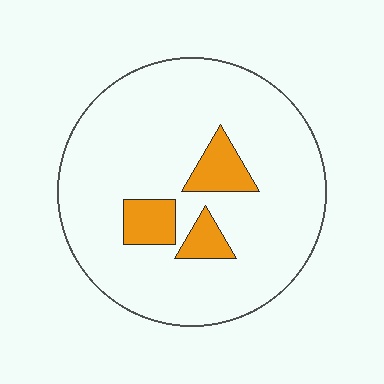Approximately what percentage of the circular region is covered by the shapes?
Approximately 10%.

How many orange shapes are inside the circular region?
3.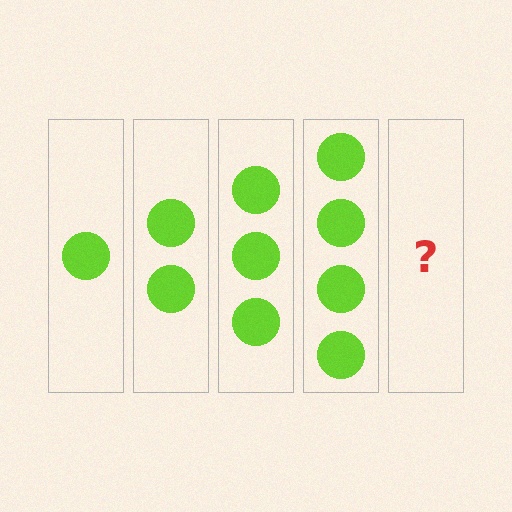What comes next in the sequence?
The next element should be 5 circles.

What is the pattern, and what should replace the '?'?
The pattern is that each step adds one more circle. The '?' should be 5 circles.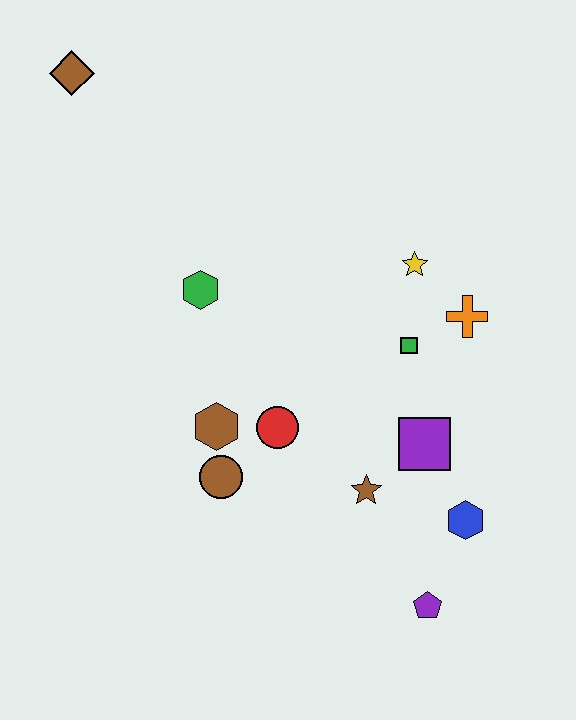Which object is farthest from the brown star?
The brown diamond is farthest from the brown star.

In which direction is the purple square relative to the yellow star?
The purple square is below the yellow star.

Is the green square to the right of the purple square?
No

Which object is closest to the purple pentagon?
The blue hexagon is closest to the purple pentagon.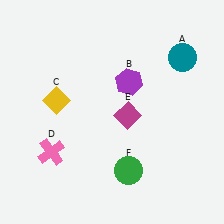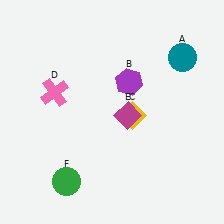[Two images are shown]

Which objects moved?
The objects that moved are: the yellow diamond (C), the pink cross (D), the green circle (F).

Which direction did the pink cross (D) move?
The pink cross (D) moved up.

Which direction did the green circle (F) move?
The green circle (F) moved left.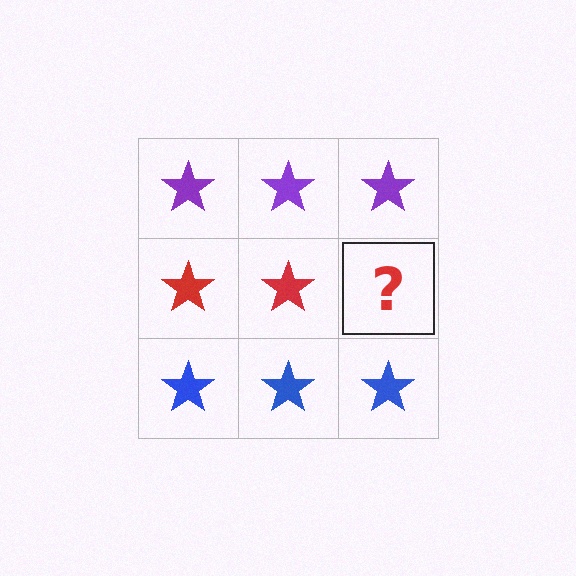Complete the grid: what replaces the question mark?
The question mark should be replaced with a red star.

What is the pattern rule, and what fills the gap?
The rule is that each row has a consistent color. The gap should be filled with a red star.